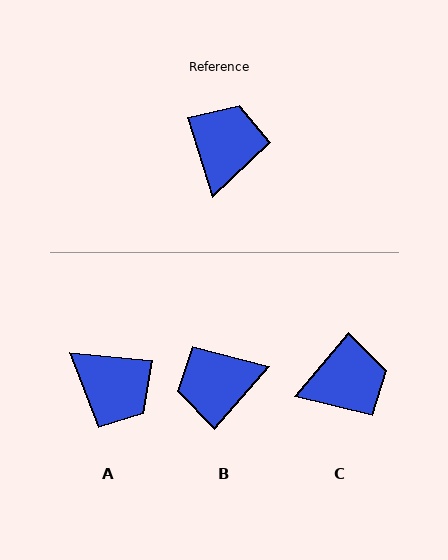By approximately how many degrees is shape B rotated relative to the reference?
Approximately 122 degrees counter-clockwise.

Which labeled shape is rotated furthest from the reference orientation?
B, about 122 degrees away.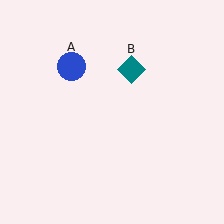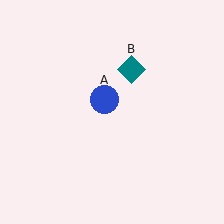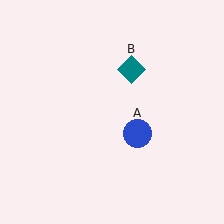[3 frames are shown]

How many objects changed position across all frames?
1 object changed position: blue circle (object A).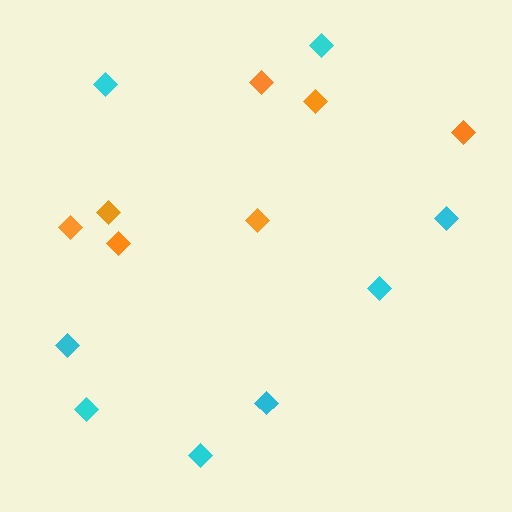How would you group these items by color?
There are 2 groups: one group of cyan diamonds (8) and one group of orange diamonds (7).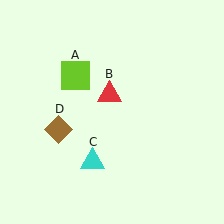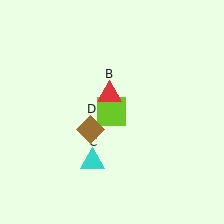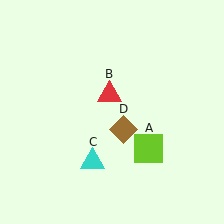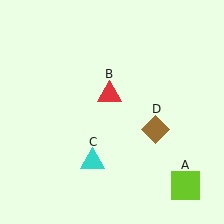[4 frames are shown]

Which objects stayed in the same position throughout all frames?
Red triangle (object B) and cyan triangle (object C) remained stationary.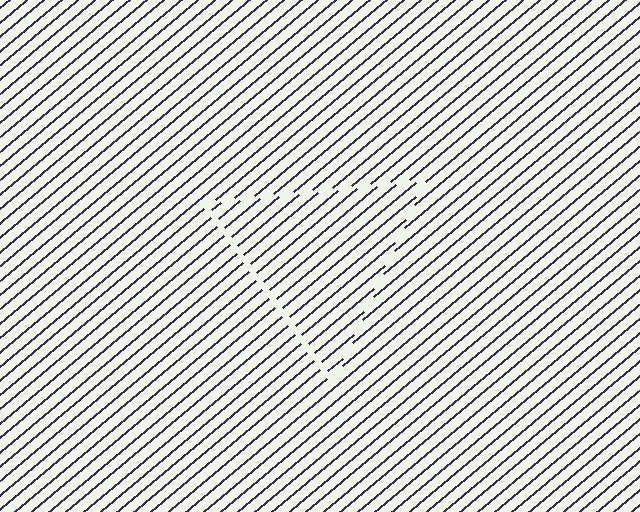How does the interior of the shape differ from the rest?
The interior of the shape contains the same grating, shifted by half a period — the contour is defined by the phase discontinuity where line-ends from the inner and outer gratings abut.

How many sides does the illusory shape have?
3 sides — the line-ends trace a triangle.